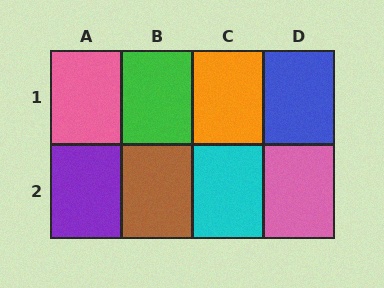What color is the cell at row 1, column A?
Pink.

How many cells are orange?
1 cell is orange.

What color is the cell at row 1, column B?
Green.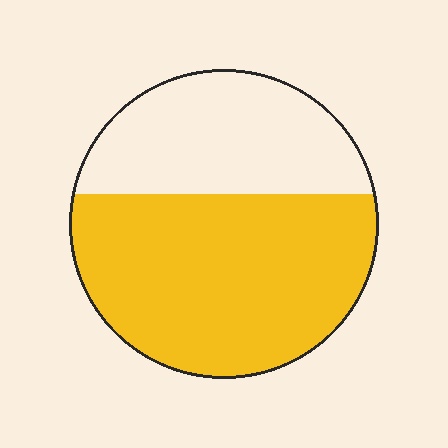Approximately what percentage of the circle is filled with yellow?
Approximately 60%.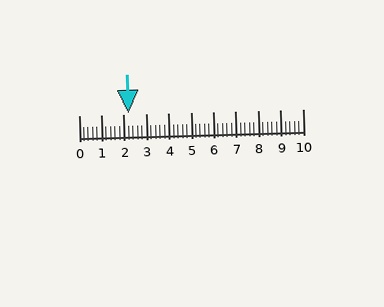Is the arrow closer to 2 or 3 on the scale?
The arrow is closer to 2.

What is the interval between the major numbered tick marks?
The major tick marks are spaced 1 units apart.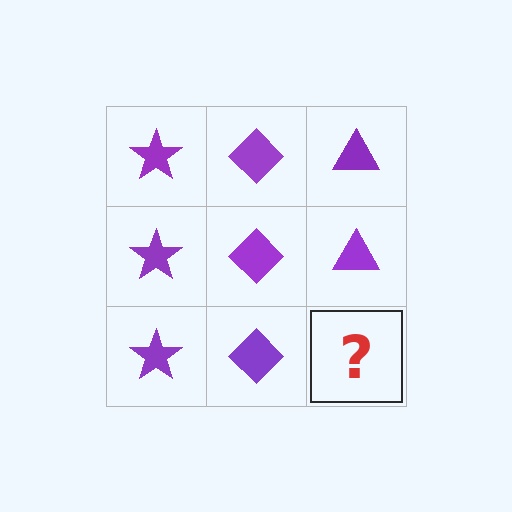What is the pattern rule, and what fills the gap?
The rule is that each column has a consistent shape. The gap should be filled with a purple triangle.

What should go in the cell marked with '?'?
The missing cell should contain a purple triangle.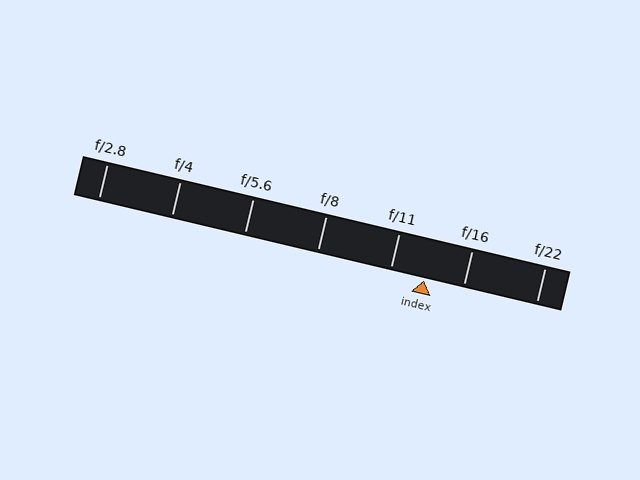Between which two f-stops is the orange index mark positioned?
The index mark is between f/11 and f/16.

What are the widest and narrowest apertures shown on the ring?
The widest aperture shown is f/2.8 and the narrowest is f/22.